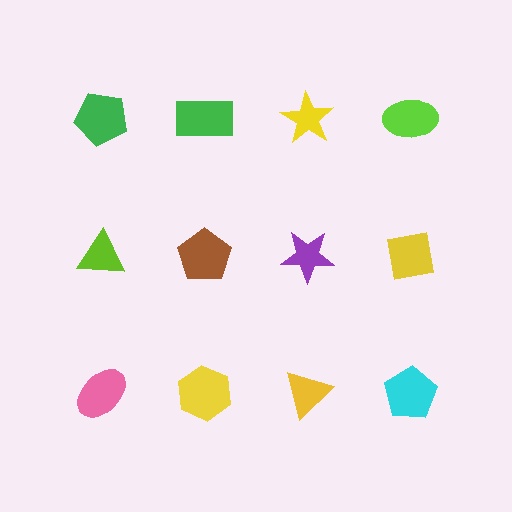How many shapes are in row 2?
4 shapes.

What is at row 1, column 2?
A green rectangle.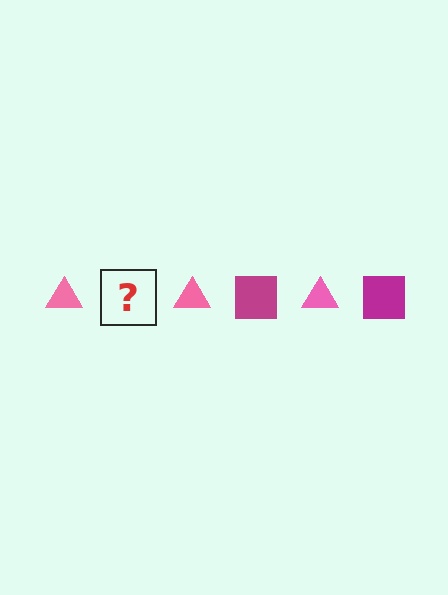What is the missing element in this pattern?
The missing element is a magenta square.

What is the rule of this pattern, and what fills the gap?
The rule is that the pattern alternates between pink triangle and magenta square. The gap should be filled with a magenta square.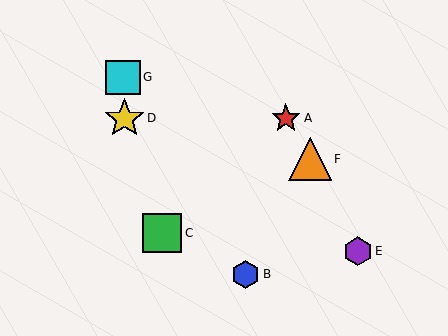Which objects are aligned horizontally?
Objects A, D are aligned horizontally.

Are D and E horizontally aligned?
No, D is at y≈118 and E is at y≈251.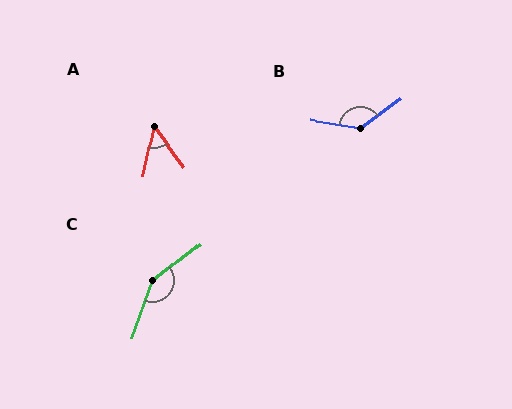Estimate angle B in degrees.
Approximately 134 degrees.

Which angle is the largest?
C, at approximately 148 degrees.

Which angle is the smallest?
A, at approximately 48 degrees.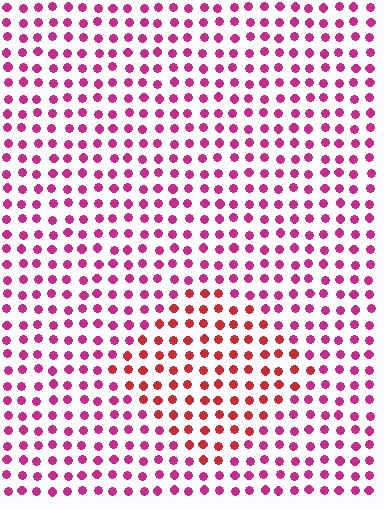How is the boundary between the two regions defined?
The boundary is defined purely by a slight shift in hue (about 34 degrees). Spacing, size, and orientation are identical on both sides.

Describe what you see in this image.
The image is filled with small magenta elements in a uniform arrangement. A diamond-shaped region is visible where the elements are tinted to a slightly different hue, forming a subtle color boundary.